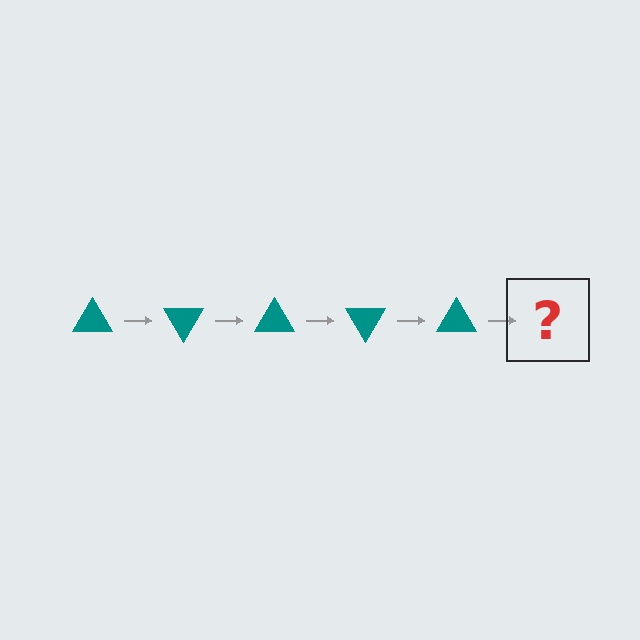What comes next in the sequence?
The next element should be a teal triangle rotated 300 degrees.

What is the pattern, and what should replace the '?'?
The pattern is that the triangle rotates 60 degrees each step. The '?' should be a teal triangle rotated 300 degrees.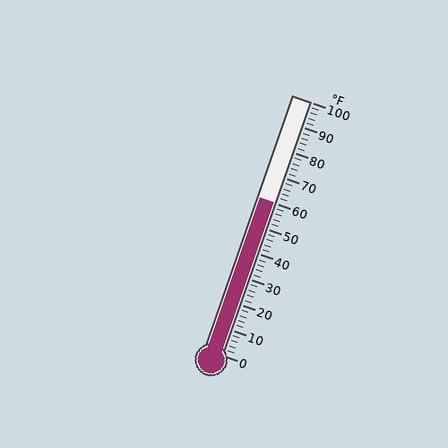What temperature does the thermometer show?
The thermometer shows approximately 60°F.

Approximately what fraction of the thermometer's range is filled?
The thermometer is filled to approximately 60% of its range.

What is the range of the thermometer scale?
The thermometer scale ranges from 0°F to 100°F.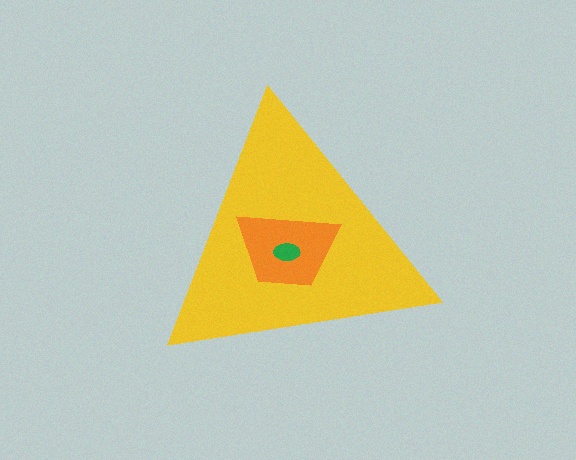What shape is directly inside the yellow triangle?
The orange trapezoid.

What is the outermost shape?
The yellow triangle.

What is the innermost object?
The green ellipse.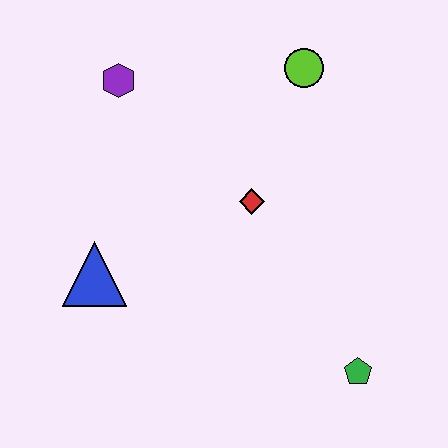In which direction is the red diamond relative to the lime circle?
The red diamond is below the lime circle.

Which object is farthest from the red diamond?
The green pentagon is farthest from the red diamond.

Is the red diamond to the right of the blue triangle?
Yes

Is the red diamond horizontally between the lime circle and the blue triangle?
Yes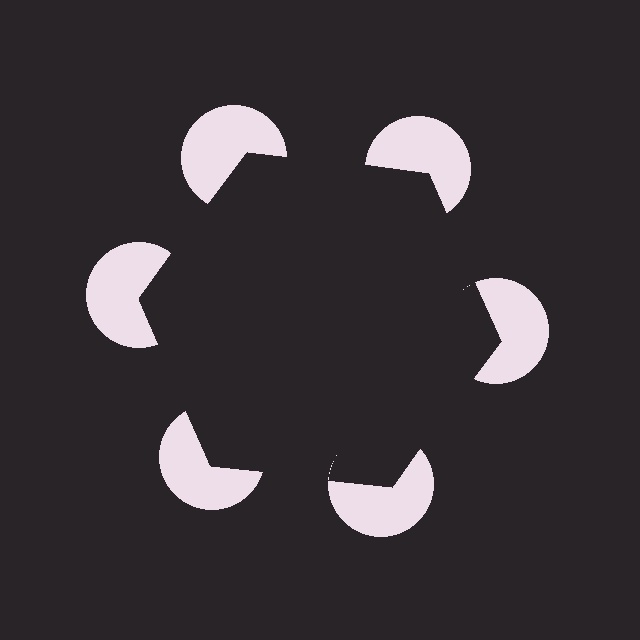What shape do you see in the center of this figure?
An illusory hexagon — its edges are inferred from the aligned wedge cuts in the pac-man discs, not physically drawn.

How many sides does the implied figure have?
6 sides.